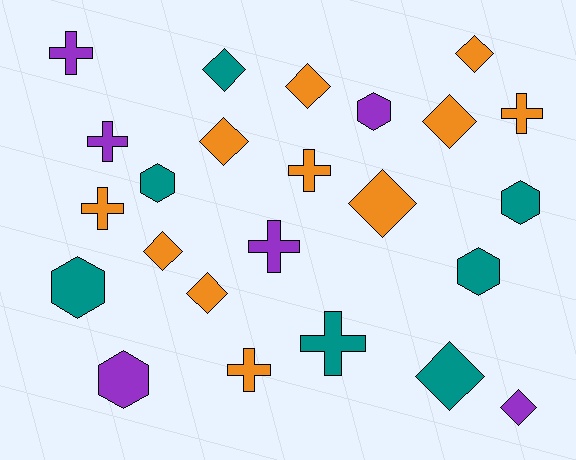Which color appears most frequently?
Orange, with 11 objects.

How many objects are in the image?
There are 24 objects.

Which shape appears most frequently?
Diamond, with 10 objects.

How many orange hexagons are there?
There are no orange hexagons.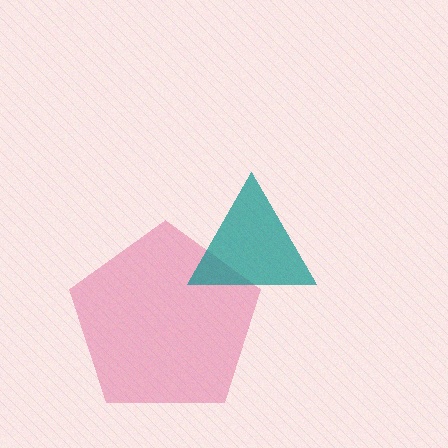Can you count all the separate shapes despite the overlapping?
Yes, there are 2 separate shapes.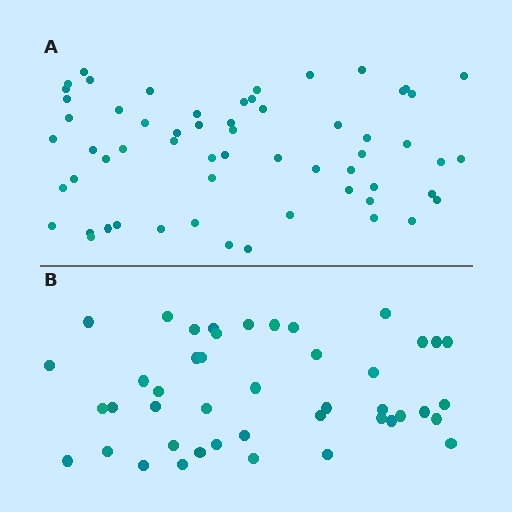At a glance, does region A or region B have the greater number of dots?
Region A (the top region) has more dots.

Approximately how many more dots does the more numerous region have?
Region A has approximately 15 more dots than region B.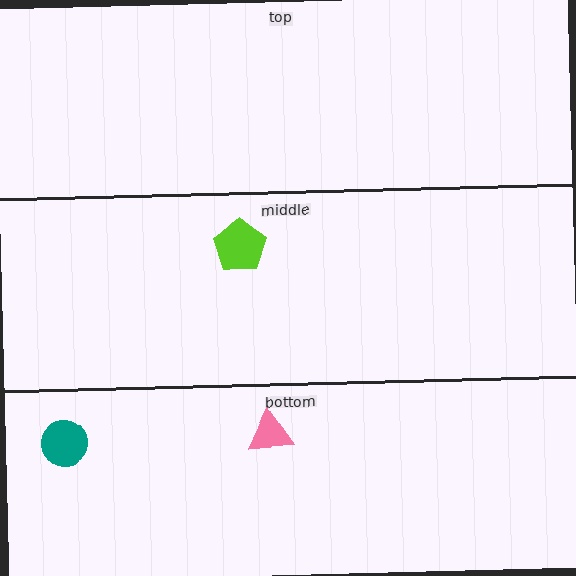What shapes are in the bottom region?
The teal circle, the pink triangle.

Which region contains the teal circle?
The bottom region.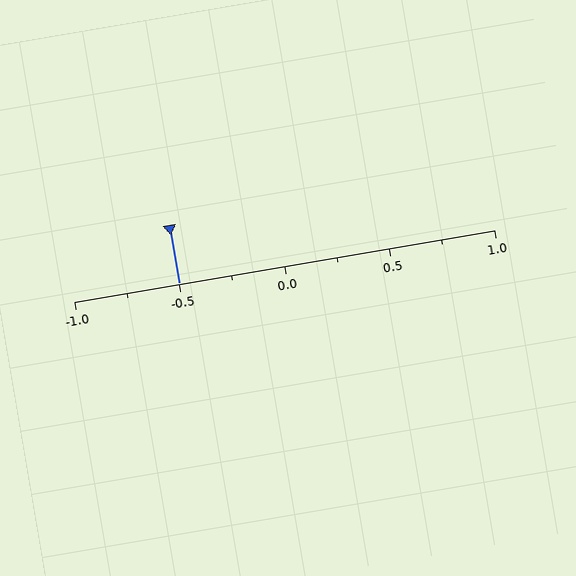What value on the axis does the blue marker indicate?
The marker indicates approximately -0.5.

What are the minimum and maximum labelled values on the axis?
The axis runs from -1.0 to 1.0.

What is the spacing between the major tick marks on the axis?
The major ticks are spaced 0.5 apart.